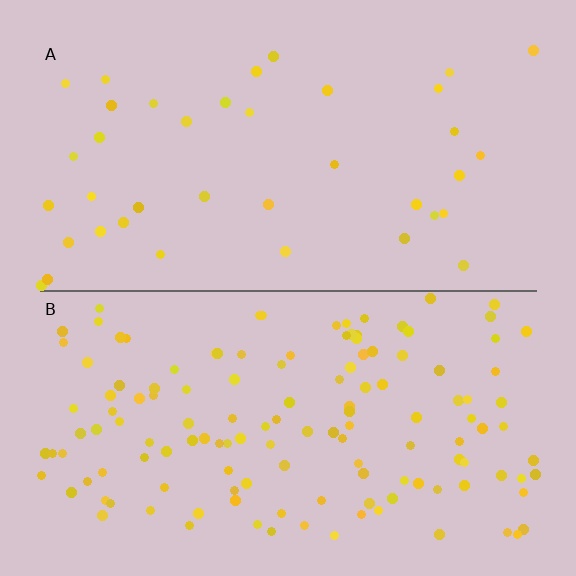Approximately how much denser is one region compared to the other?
Approximately 3.5× — region B over region A.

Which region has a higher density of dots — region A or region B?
B (the bottom).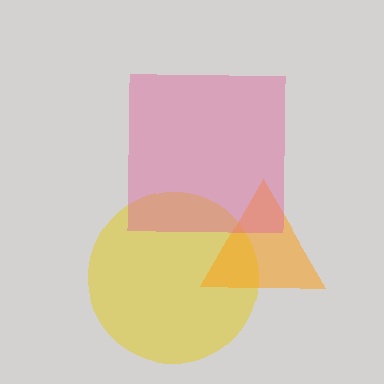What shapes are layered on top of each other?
The layered shapes are: a yellow circle, an orange triangle, a pink square.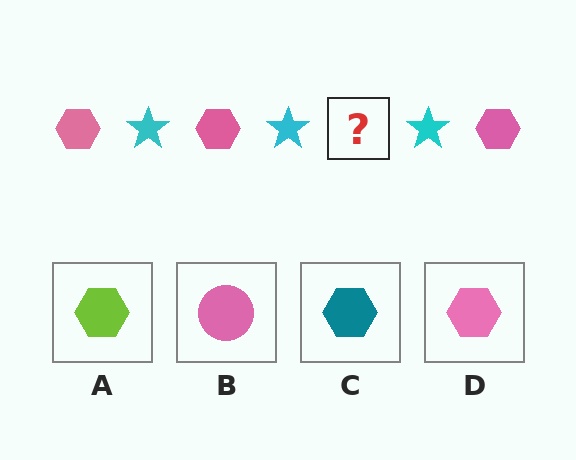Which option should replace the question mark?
Option D.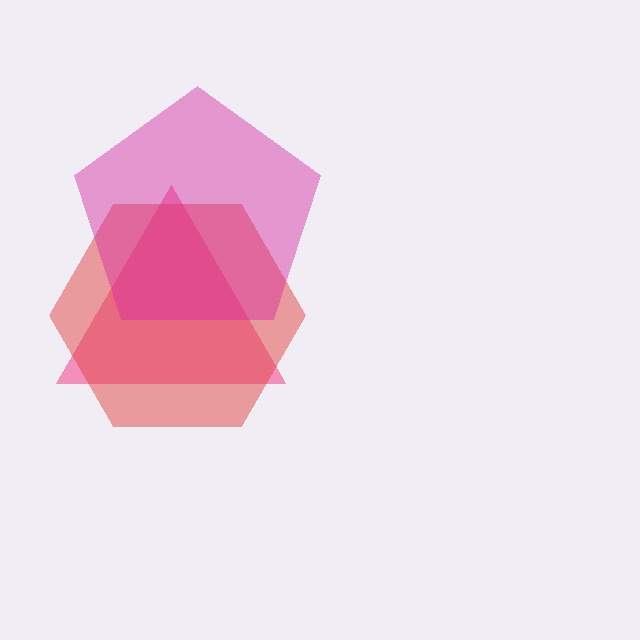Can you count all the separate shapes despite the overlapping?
Yes, there are 3 separate shapes.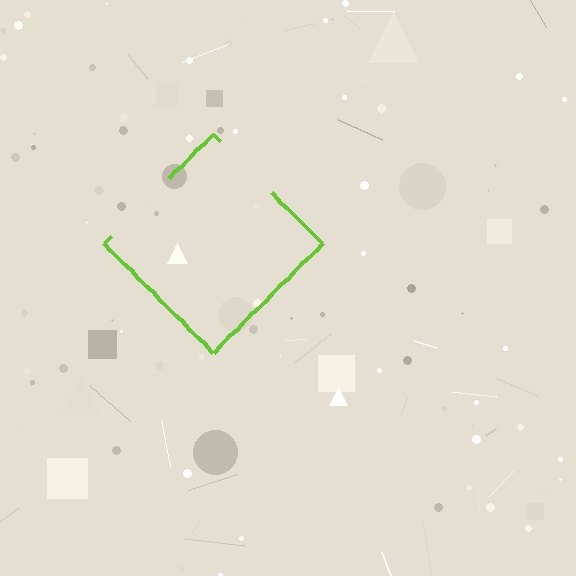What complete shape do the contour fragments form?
The contour fragments form a diamond.